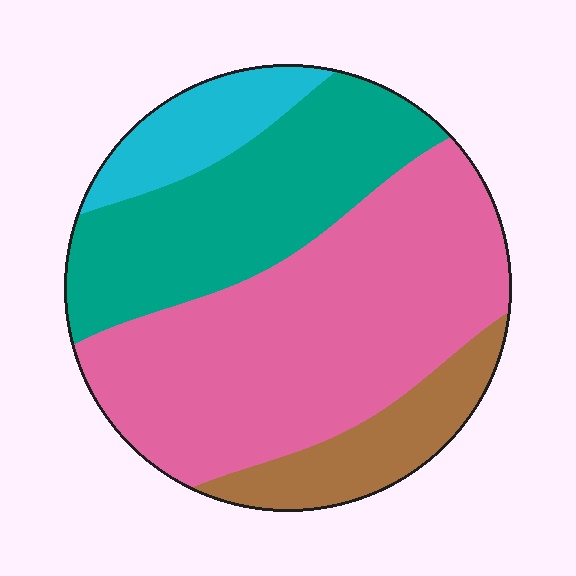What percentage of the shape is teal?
Teal covers around 30% of the shape.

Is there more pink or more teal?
Pink.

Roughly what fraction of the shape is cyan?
Cyan covers about 10% of the shape.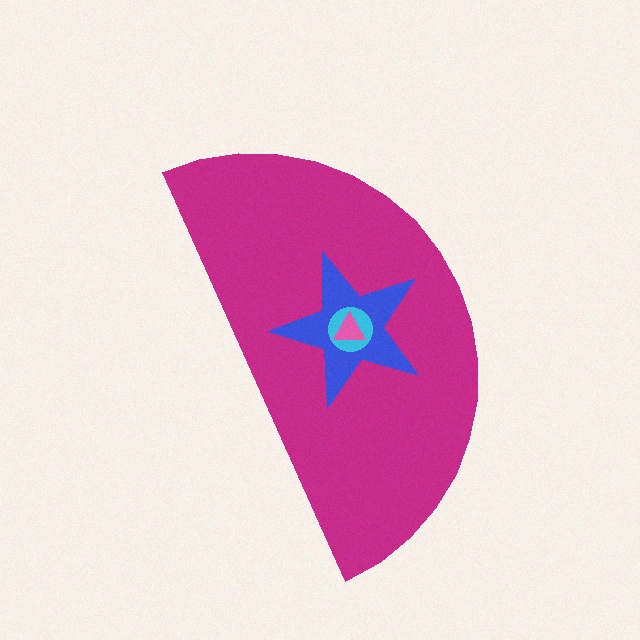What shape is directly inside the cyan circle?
The pink triangle.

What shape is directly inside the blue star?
The cyan circle.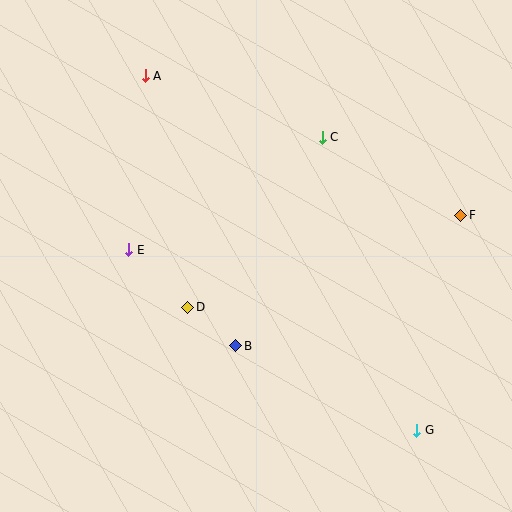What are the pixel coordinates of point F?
Point F is at (461, 215).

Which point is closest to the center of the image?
Point D at (188, 307) is closest to the center.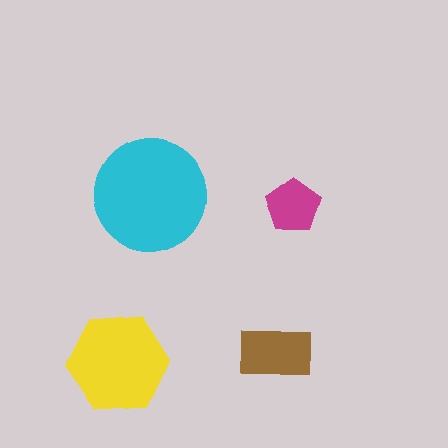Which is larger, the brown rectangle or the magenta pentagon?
The brown rectangle.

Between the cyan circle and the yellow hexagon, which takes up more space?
The cyan circle.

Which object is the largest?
The cyan circle.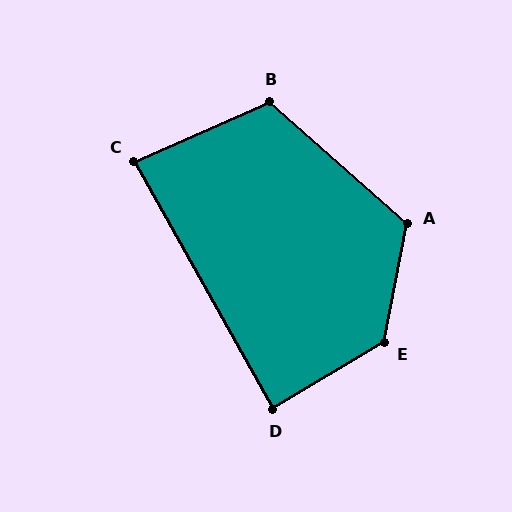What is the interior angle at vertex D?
Approximately 88 degrees (approximately right).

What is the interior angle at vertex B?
Approximately 115 degrees (obtuse).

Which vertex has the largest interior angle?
E, at approximately 132 degrees.